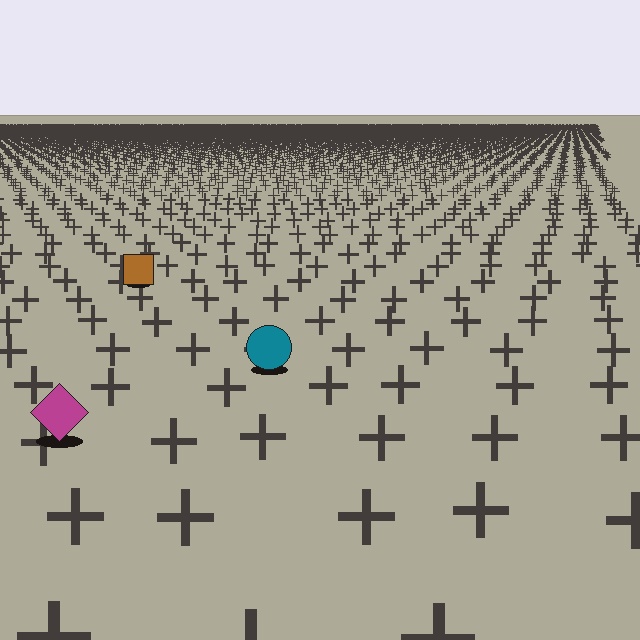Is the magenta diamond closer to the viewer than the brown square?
Yes. The magenta diamond is closer — you can tell from the texture gradient: the ground texture is coarser near it.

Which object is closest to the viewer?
The magenta diamond is closest. The texture marks near it are larger and more spread out.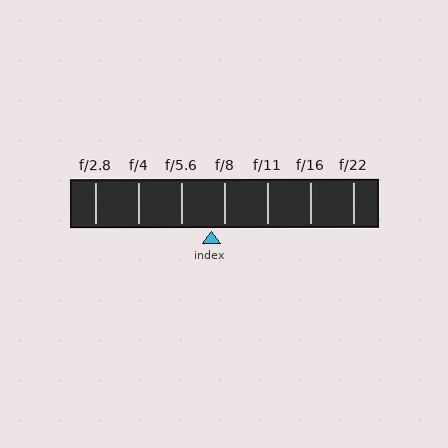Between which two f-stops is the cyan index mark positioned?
The index mark is between f/5.6 and f/8.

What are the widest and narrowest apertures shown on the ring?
The widest aperture shown is f/2.8 and the narrowest is f/22.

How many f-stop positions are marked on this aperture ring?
There are 7 f-stop positions marked.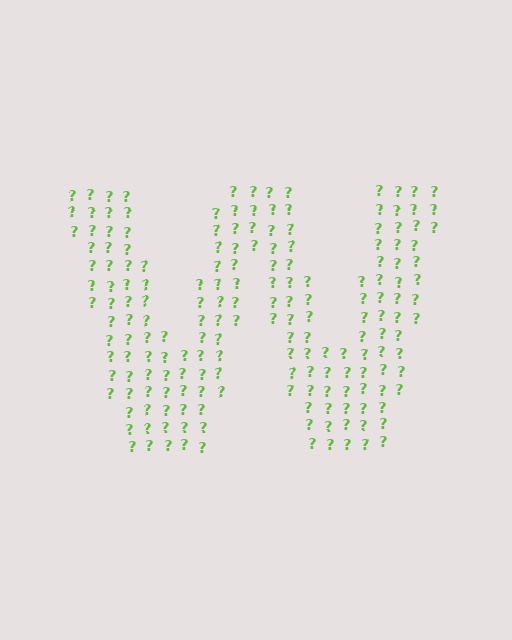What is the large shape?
The large shape is the letter W.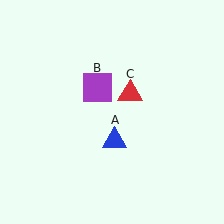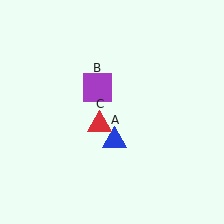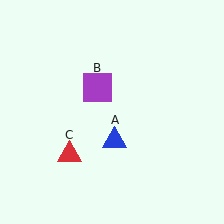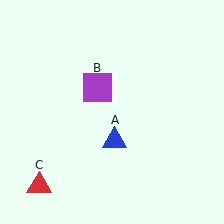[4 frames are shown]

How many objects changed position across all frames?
1 object changed position: red triangle (object C).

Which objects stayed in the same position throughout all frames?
Blue triangle (object A) and purple square (object B) remained stationary.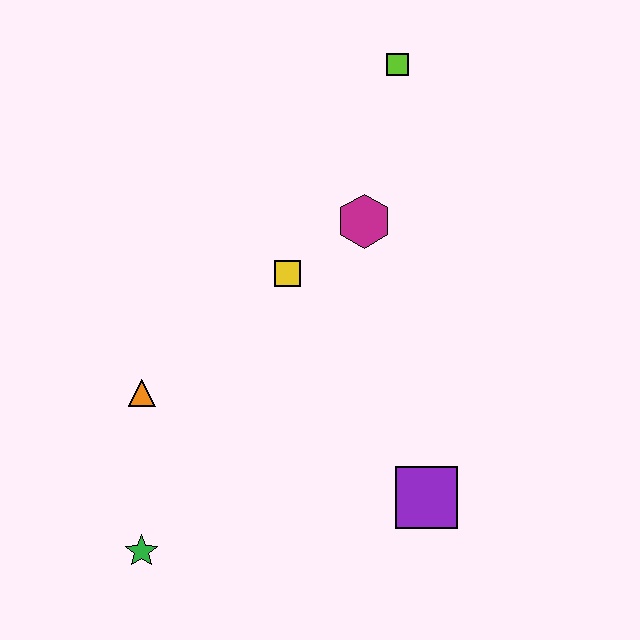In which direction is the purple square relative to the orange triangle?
The purple square is to the right of the orange triangle.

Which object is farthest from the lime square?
The green star is farthest from the lime square.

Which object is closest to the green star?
The orange triangle is closest to the green star.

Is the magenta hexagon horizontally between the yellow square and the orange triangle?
No